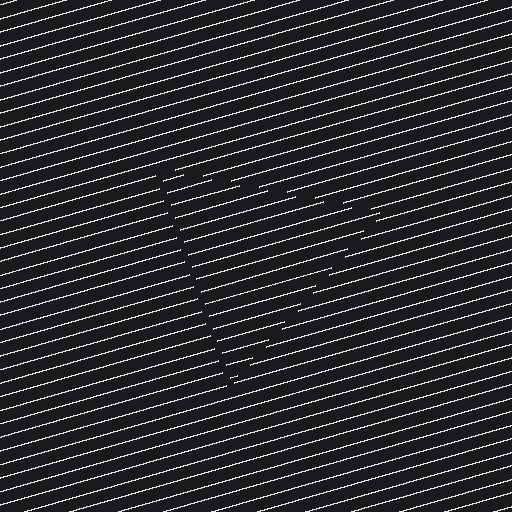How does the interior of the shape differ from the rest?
The interior of the shape contains the same grating, shifted by half a period — the contour is defined by the phase discontinuity where line-ends from the inner and outer gratings abut.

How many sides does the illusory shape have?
3 sides — the line-ends trace a triangle.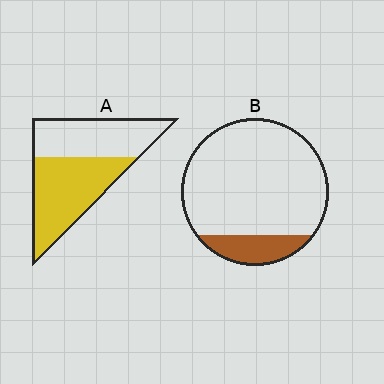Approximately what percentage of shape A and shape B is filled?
A is approximately 55% and B is approximately 15%.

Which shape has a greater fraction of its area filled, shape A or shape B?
Shape A.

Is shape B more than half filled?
No.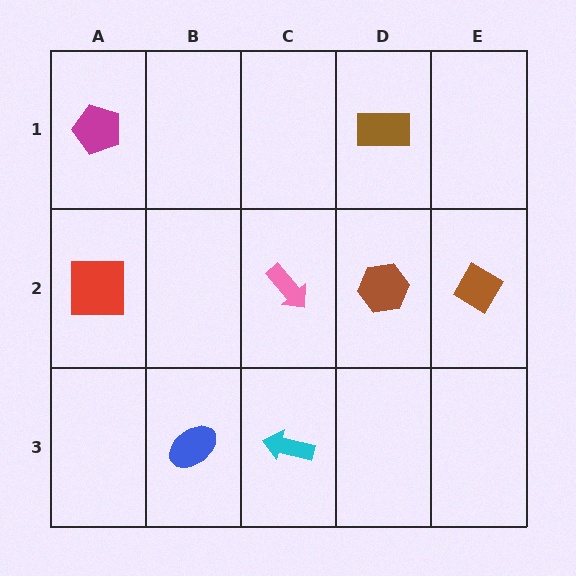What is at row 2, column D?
A brown hexagon.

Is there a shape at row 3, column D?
No, that cell is empty.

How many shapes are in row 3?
2 shapes.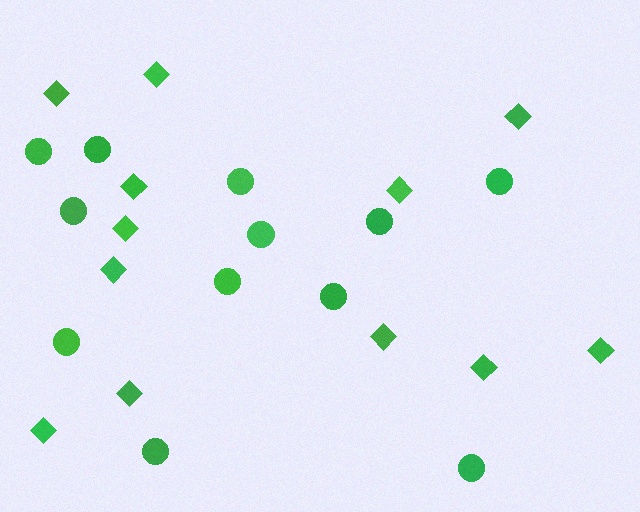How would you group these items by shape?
There are 2 groups: one group of diamonds (12) and one group of circles (12).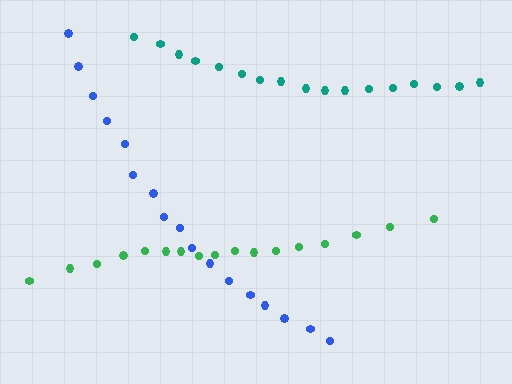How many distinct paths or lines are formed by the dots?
There are 3 distinct paths.